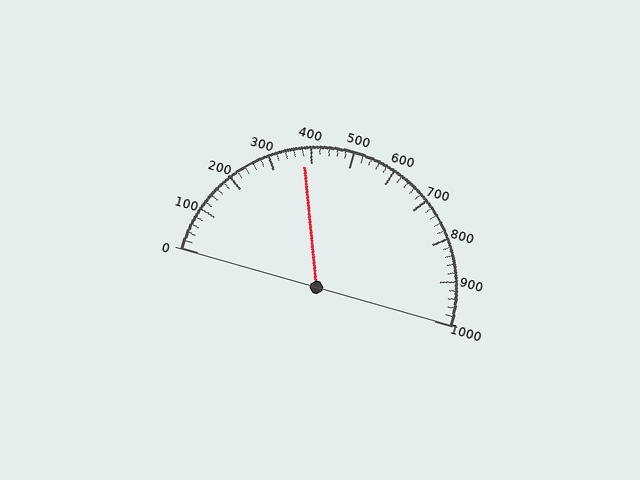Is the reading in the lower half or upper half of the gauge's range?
The reading is in the lower half of the range (0 to 1000).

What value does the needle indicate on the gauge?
The needle indicates approximately 380.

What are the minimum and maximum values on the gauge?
The gauge ranges from 0 to 1000.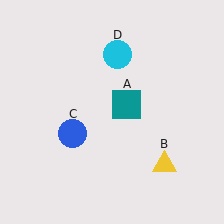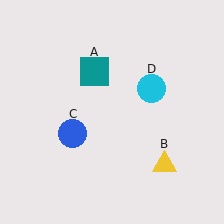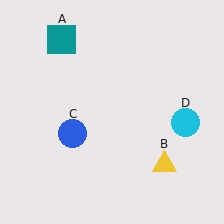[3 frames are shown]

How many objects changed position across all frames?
2 objects changed position: teal square (object A), cyan circle (object D).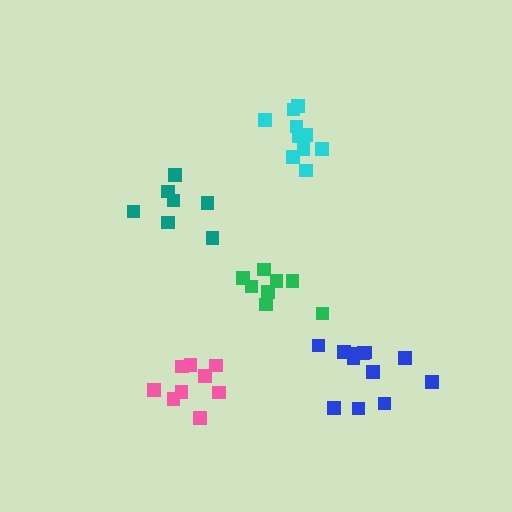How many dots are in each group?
Group 1: 8 dots, Group 2: 9 dots, Group 3: 7 dots, Group 4: 12 dots, Group 5: 10 dots (46 total).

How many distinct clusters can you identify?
There are 5 distinct clusters.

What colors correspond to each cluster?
The clusters are colored: green, pink, teal, blue, cyan.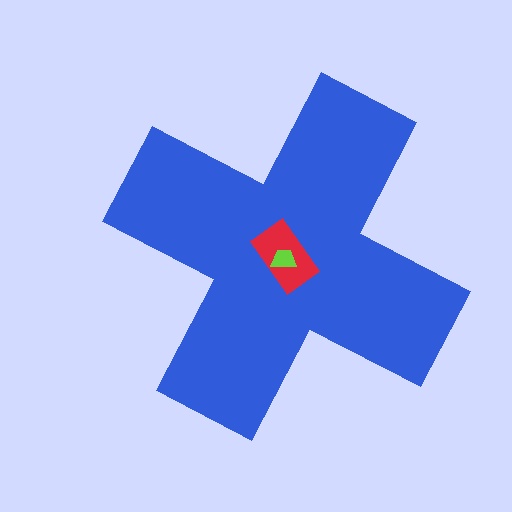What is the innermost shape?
The lime trapezoid.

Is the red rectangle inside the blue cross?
Yes.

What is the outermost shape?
The blue cross.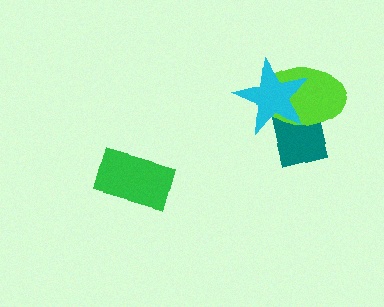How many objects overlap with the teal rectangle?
2 objects overlap with the teal rectangle.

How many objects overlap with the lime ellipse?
2 objects overlap with the lime ellipse.